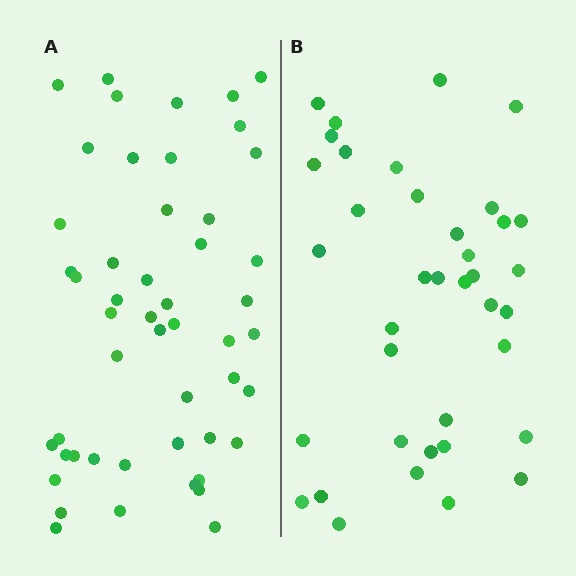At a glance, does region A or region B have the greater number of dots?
Region A (the left region) has more dots.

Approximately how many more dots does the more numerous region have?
Region A has roughly 12 or so more dots than region B.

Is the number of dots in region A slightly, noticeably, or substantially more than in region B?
Region A has noticeably more, but not dramatically so. The ratio is roughly 1.3 to 1.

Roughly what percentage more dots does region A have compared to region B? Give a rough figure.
About 30% more.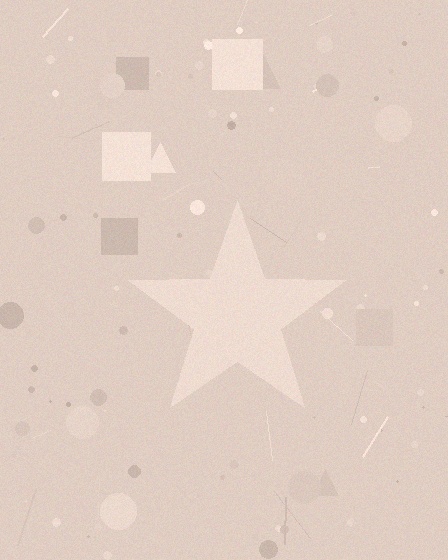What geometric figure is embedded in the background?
A star is embedded in the background.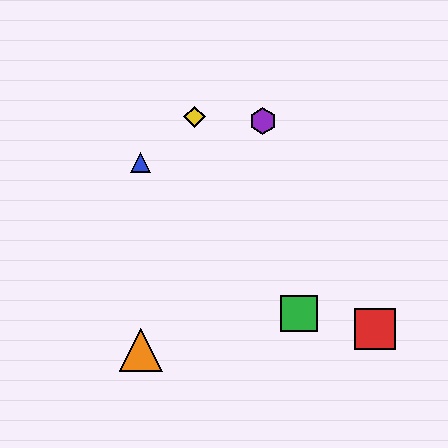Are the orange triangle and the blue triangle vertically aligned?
Yes, both are at x≈141.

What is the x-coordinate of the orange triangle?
The orange triangle is at x≈141.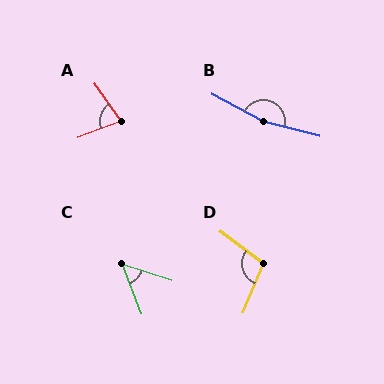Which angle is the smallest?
C, at approximately 50 degrees.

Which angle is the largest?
B, at approximately 167 degrees.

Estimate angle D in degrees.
Approximately 104 degrees.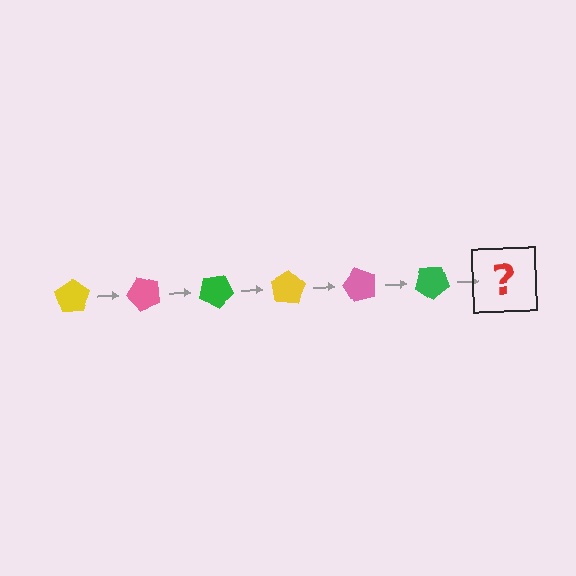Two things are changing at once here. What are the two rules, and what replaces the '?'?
The two rules are that it rotates 50 degrees each step and the color cycles through yellow, pink, and green. The '?' should be a yellow pentagon, rotated 300 degrees from the start.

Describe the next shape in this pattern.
It should be a yellow pentagon, rotated 300 degrees from the start.